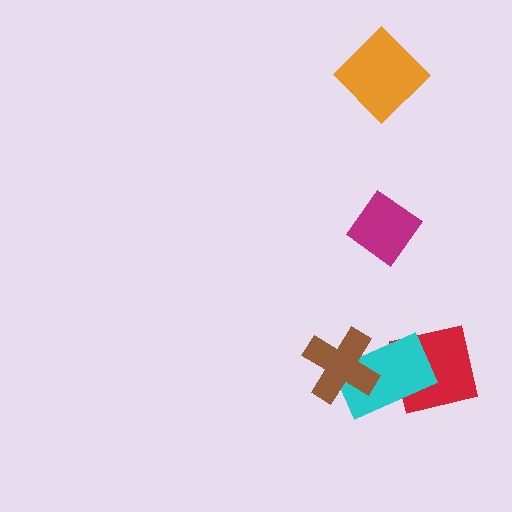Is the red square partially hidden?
Yes, it is partially covered by another shape.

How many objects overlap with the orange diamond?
0 objects overlap with the orange diamond.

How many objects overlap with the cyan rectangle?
2 objects overlap with the cyan rectangle.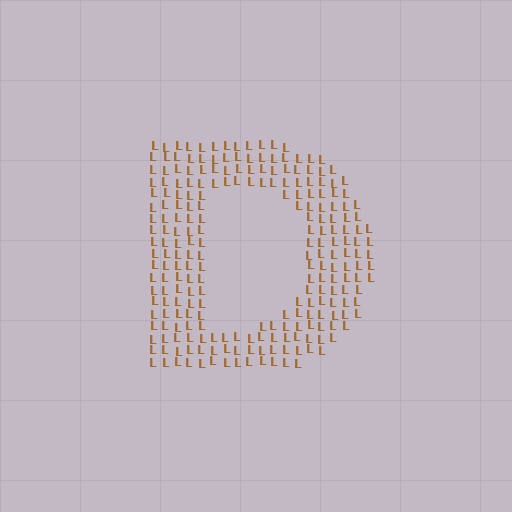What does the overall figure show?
The overall figure shows the letter D.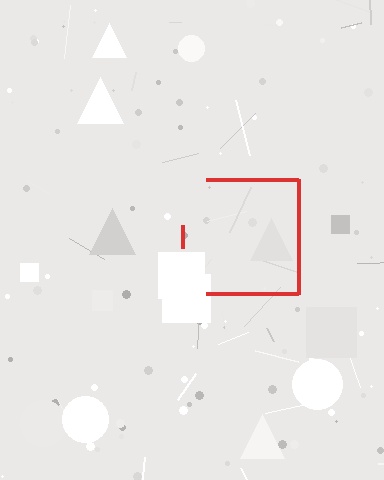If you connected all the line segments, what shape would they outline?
They would outline a square.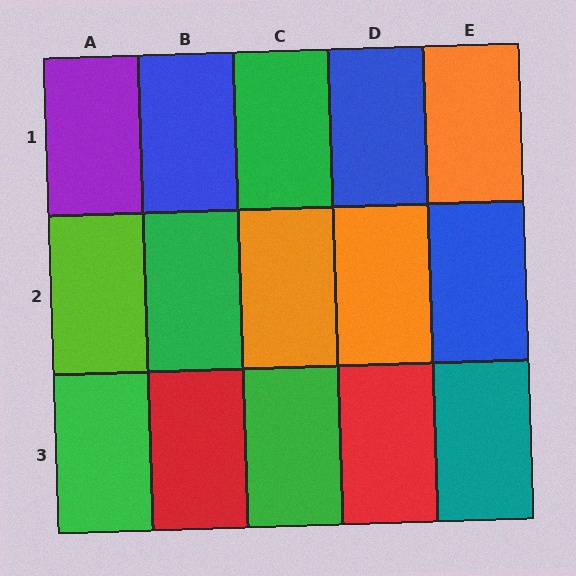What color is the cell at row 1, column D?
Blue.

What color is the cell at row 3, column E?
Teal.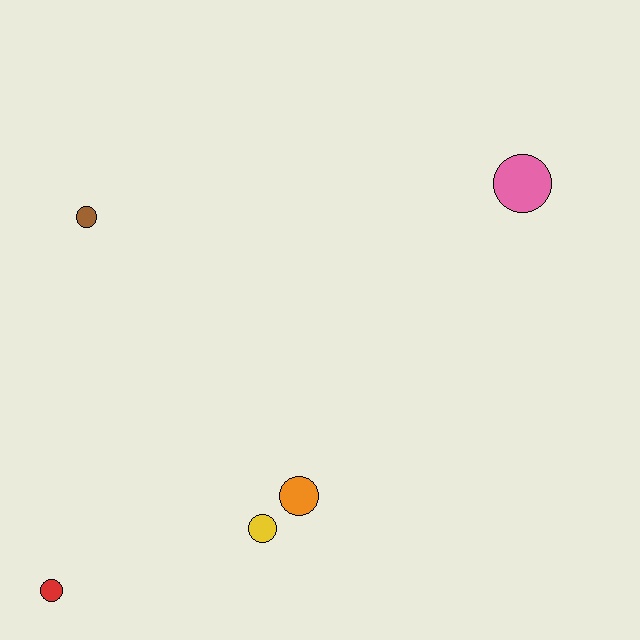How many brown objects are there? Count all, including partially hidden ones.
There is 1 brown object.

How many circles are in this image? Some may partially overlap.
There are 5 circles.